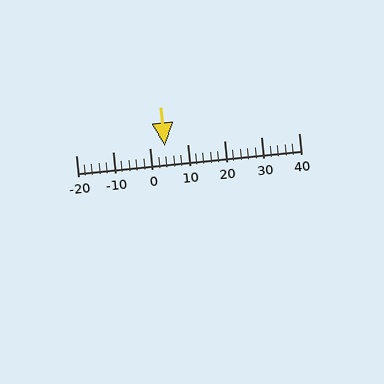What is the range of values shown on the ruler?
The ruler shows values from -20 to 40.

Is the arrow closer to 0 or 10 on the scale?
The arrow is closer to 0.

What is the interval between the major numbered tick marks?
The major tick marks are spaced 10 units apart.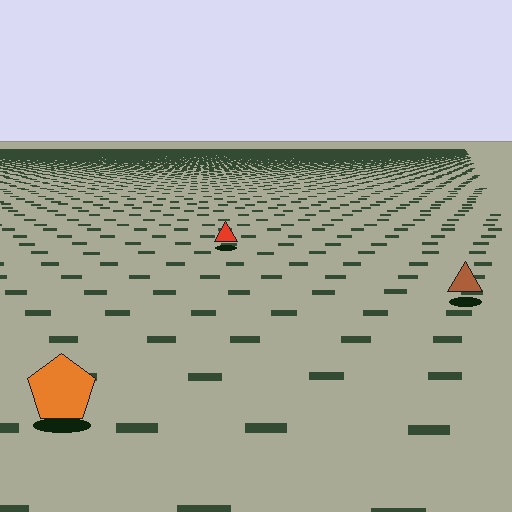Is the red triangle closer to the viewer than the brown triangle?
No. The brown triangle is closer — you can tell from the texture gradient: the ground texture is coarser near it.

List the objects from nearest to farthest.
From nearest to farthest: the orange pentagon, the brown triangle, the red triangle.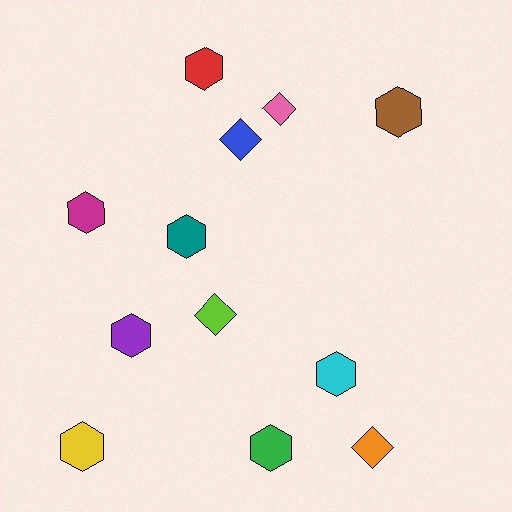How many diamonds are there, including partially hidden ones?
There are 4 diamonds.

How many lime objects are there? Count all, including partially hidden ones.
There is 1 lime object.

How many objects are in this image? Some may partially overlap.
There are 12 objects.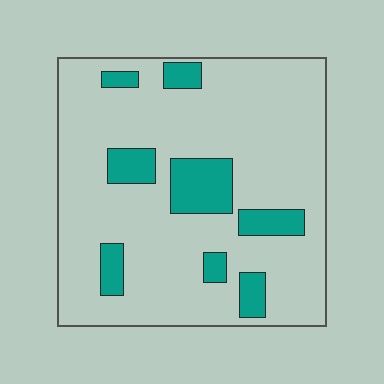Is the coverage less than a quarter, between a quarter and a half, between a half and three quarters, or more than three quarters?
Less than a quarter.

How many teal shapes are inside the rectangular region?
8.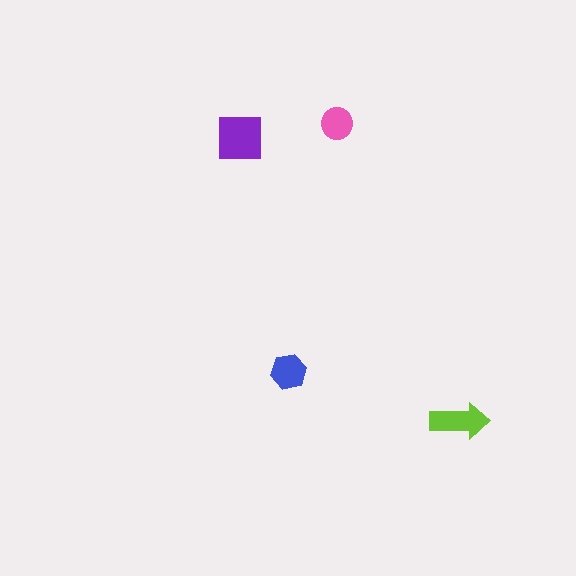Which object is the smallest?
The pink circle.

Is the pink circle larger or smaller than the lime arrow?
Smaller.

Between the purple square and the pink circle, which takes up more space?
The purple square.